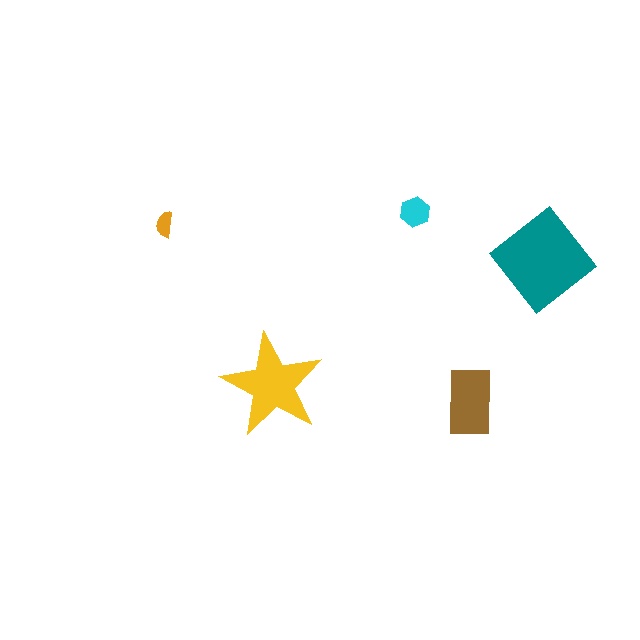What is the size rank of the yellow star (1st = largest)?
2nd.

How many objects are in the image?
There are 5 objects in the image.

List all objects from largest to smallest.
The teal diamond, the yellow star, the brown rectangle, the cyan hexagon, the orange semicircle.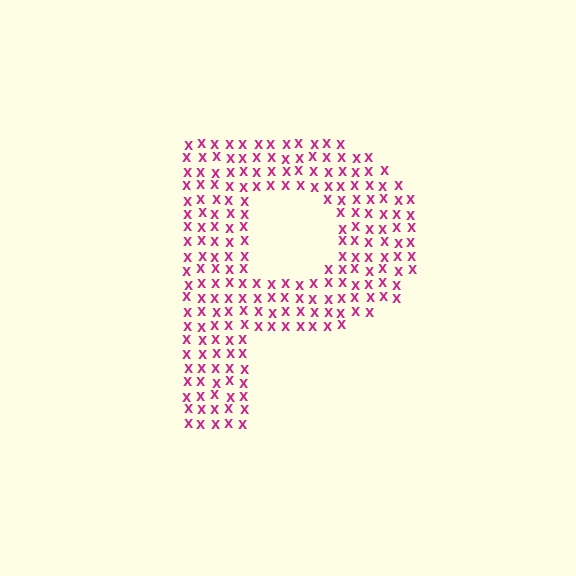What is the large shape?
The large shape is the letter P.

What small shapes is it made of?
It is made of small letter X's.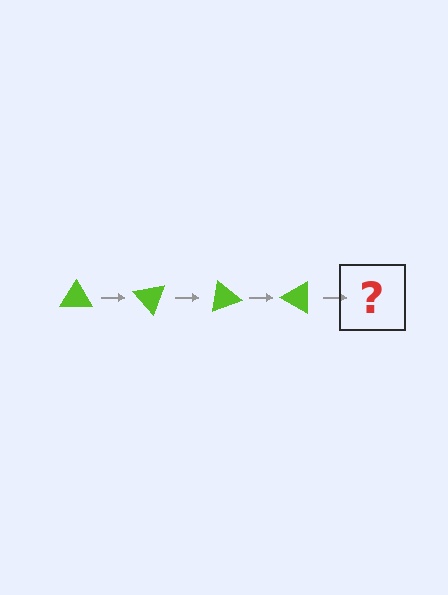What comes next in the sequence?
The next element should be a lime triangle rotated 200 degrees.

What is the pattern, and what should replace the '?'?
The pattern is that the triangle rotates 50 degrees each step. The '?' should be a lime triangle rotated 200 degrees.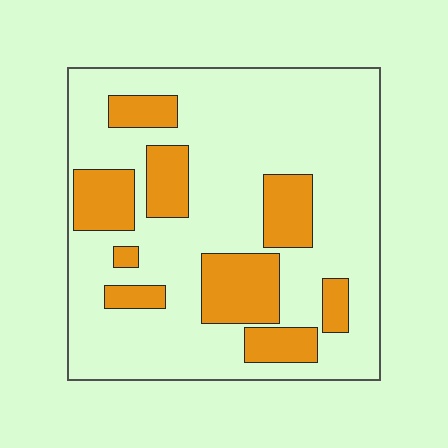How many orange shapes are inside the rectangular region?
9.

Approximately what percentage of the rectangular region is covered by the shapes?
Approximately 25%.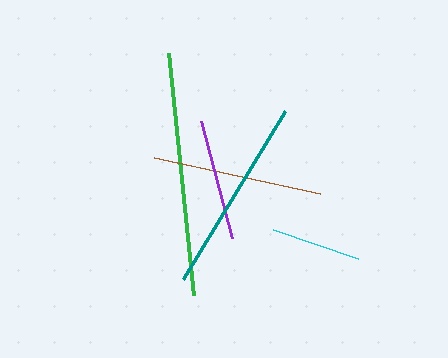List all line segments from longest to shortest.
From longest to shortest: green, teal, brown, purple, cyan.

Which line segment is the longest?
The green line is the longest at approximately 243 pixels.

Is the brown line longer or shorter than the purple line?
The brown line is longer than the purple line.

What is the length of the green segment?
The green segment is approximately 243 pixels long.